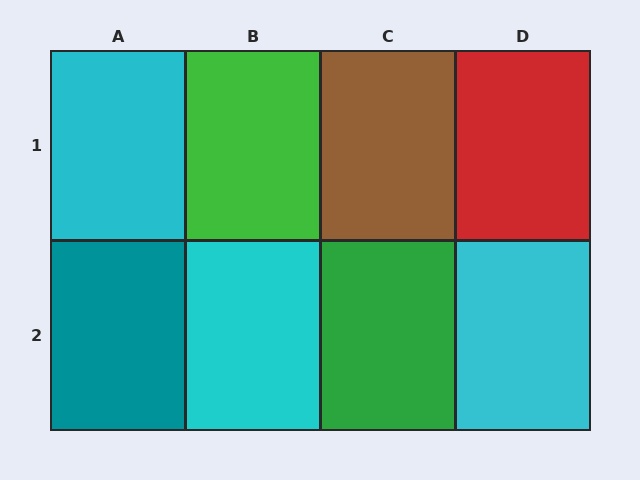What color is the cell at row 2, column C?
Green.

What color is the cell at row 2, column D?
Cyan.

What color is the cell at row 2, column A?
Teal.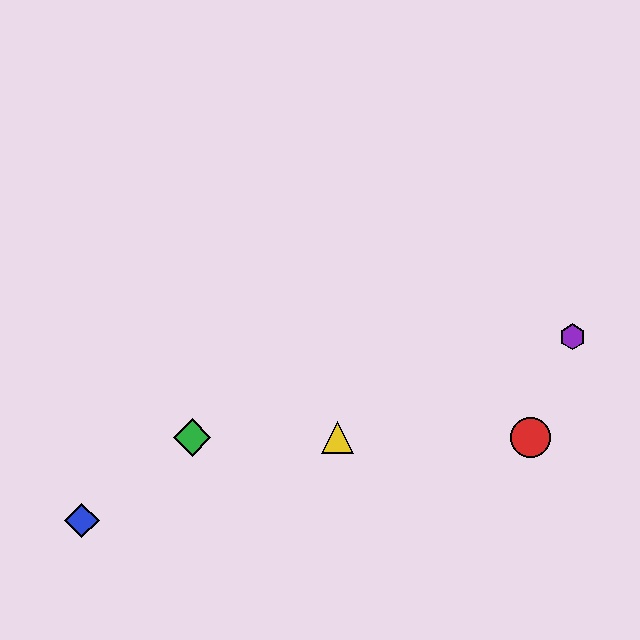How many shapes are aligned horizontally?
3 shapes (the red circle, the green diamond, the yellow triangle) are aligned horizontally.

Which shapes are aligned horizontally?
The red circle, the green diamond, the yellow triangle are aligned horizontally.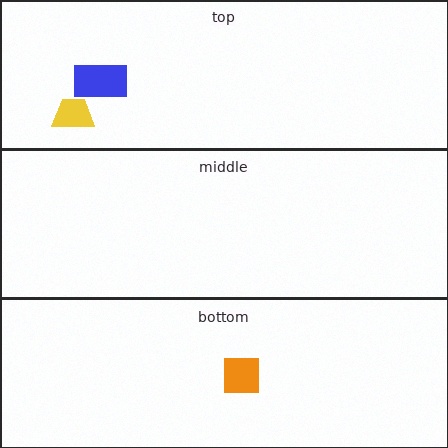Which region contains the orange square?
The bottom region.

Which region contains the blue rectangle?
The top region.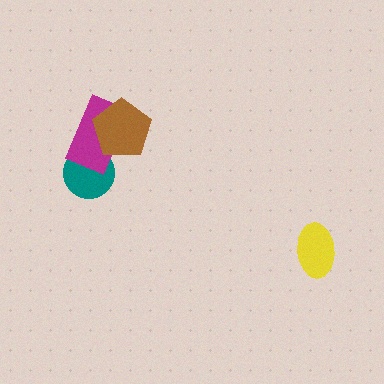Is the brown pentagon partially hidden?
No, no other shape covers it.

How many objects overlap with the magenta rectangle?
2 objects overlap with the magenta rectangle.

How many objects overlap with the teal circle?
1 object overlaps with the teal circle.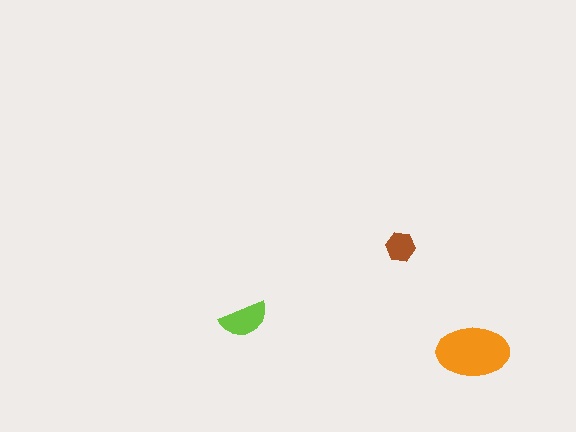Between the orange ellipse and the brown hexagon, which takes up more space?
The orange ellipse.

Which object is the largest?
The orange ellipse.